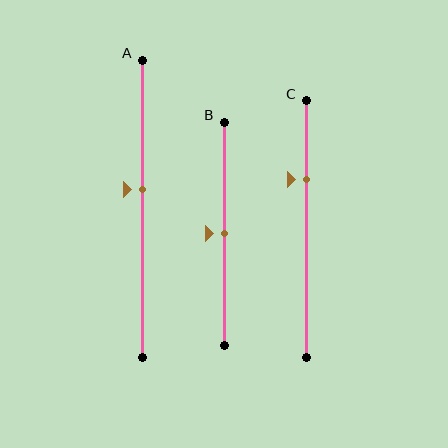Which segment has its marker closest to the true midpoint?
Segment B has its marker closest to the true midpoint.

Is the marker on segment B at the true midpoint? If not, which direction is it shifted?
Yes, the marker on segment B is at the true midpoint.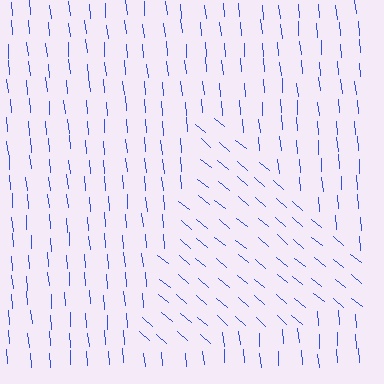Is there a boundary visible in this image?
Yes, there is a texture boundary formed by a change in line orientation.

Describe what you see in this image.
The image is filled with small blue line segments. A triangle region in the image has lines oriented differently from the surrounding lines, creating a visible texture boundary.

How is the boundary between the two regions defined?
The boundary is defined purely by a change in line orientation (approximately 45 degrees difference). All lines are the same color and thickness.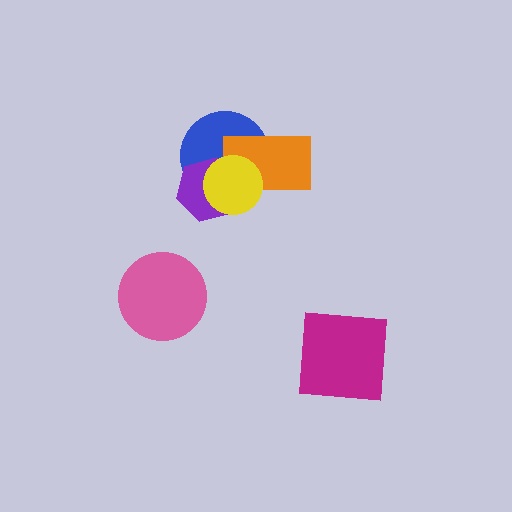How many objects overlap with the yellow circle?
3 objects overlap with the yellow circle.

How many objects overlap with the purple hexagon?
3 objects overlap with the purple hexagon.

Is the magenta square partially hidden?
No, no other shape covers it.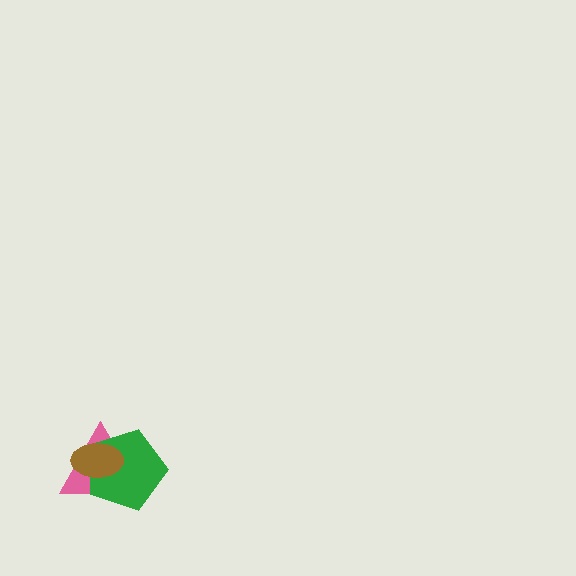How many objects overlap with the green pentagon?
2 objects overlap with the green pentagon.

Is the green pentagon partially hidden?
Yes, it is partially covered by another shape.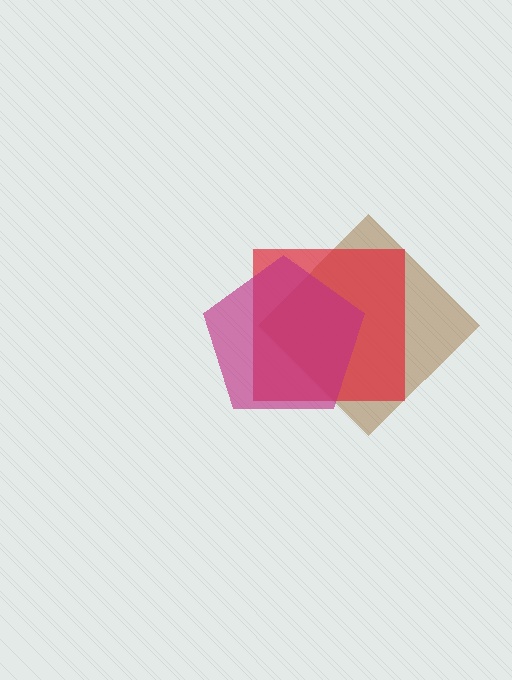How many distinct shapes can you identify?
There are 3 distinct shapes: a brown diamond, a red square, a magenta pentagon.